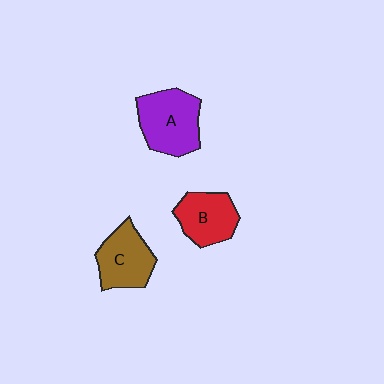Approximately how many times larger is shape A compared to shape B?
Approximately 1.3 times.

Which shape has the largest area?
Shape A (purple).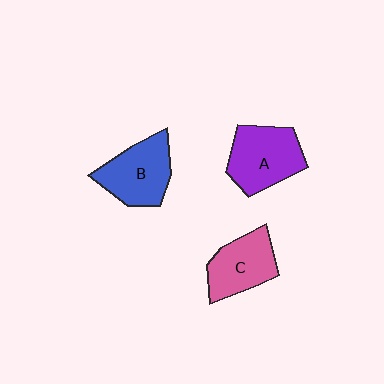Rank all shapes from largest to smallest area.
From largest to smallest: A (purple), B (blue), C (pink).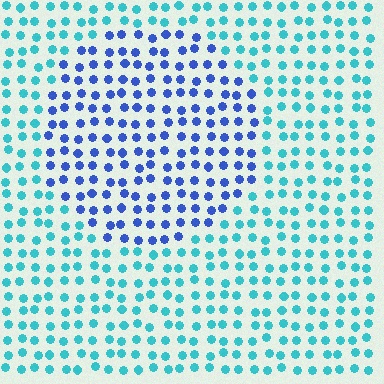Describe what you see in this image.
The image is filled with small cyan elements in a uniform arrangement. A circle-shaped region is visible where the elements are tinted to a slightly different hue, forming a subtle color boundary.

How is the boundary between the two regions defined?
The boundary is defined purely by a slight shift in hue (about 45 degrees). Spacing, size, and orientation are identical on both sides.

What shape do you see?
I see a circle.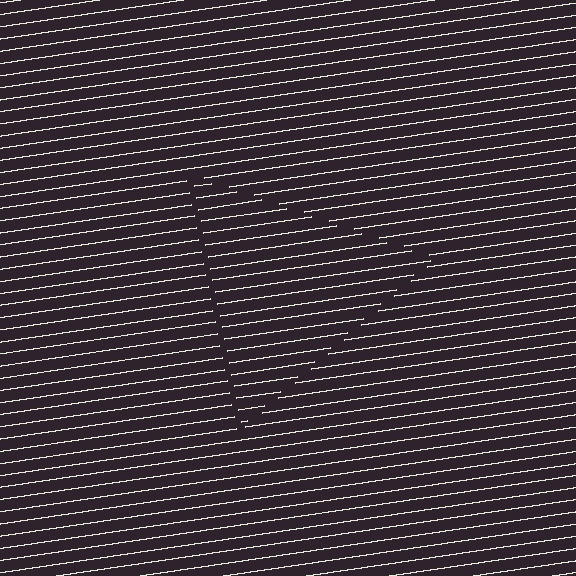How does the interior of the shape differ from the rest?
The interior of the shape contains the same grating, shifted by half a period — the contour is defined by the phase discontinuity where line-ends from the inner and outer gratings abut.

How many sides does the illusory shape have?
3 sides — the line-ends trace a triangle.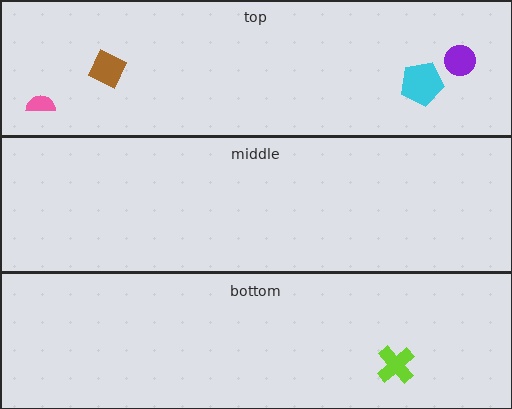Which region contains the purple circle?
The top region.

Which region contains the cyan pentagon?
The top region.